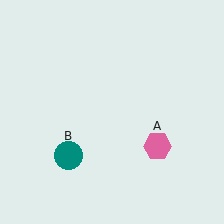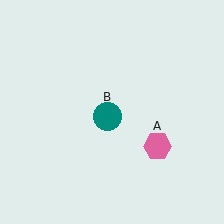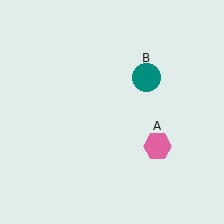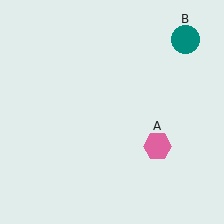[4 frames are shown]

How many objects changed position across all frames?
1 object changed position: teal circle (object B).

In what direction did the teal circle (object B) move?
The teal circle (object B) moved up and to the right.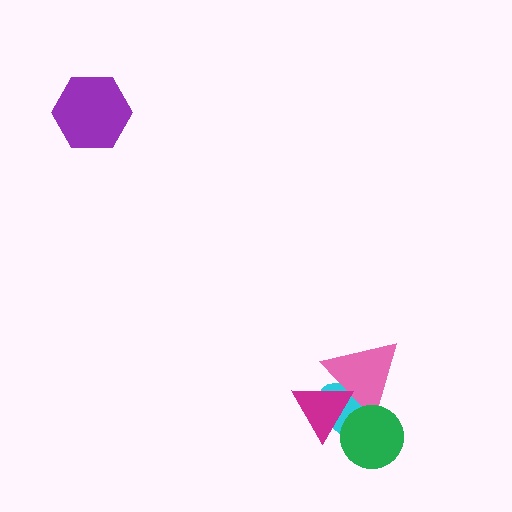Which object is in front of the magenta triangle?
The green circle is in front of the magenta triangle.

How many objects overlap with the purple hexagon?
0 objects overlap with the purple hexagon.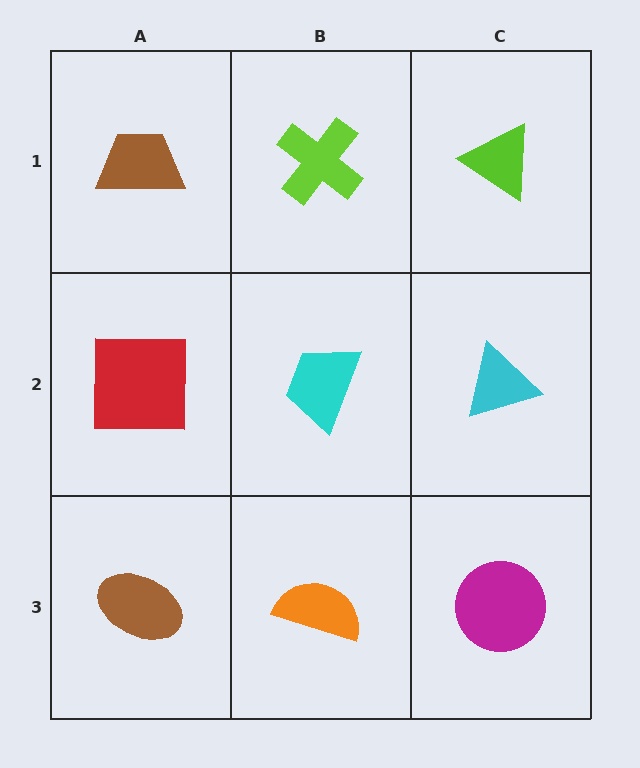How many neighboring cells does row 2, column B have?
4.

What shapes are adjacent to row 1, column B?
A cyan trapezoid (row 2, column B), a brown trapezoid (row 1, column A), a lime triangle (row 1, column C).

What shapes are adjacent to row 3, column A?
A red square (row 2, column A), an orange semicircle (row 3, column B).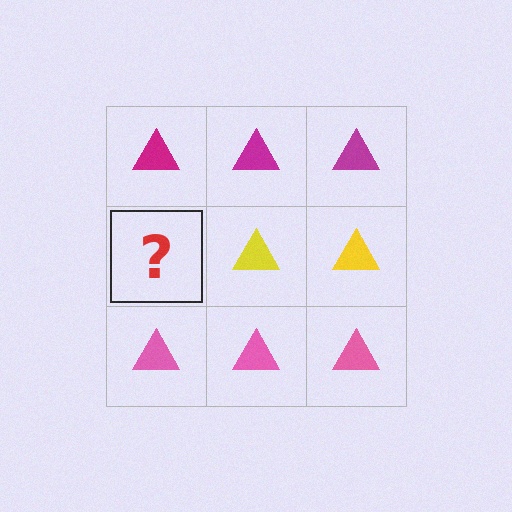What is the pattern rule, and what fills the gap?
The rule is that each row has a consistent color. The gap should be filled with a yellow triangle.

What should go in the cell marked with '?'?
The missing cell should contain a yellow triangle.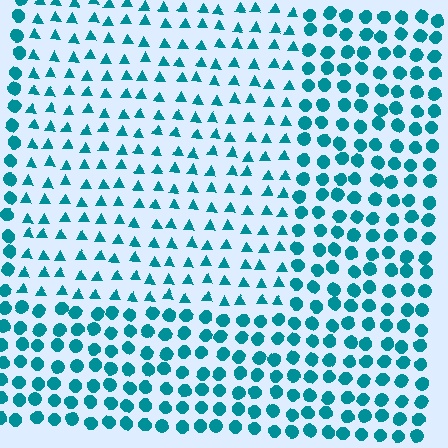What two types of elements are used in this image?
The image uses triangles inside the rectangle region and circles outside it.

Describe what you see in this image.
The image is filled with small teal elements arranged in a uniform grid. A rectangle-shaped region contains triangles, while the surrounding area contains circles. The boundary is defined purely by the change in element shape.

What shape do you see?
I see a rectangle.